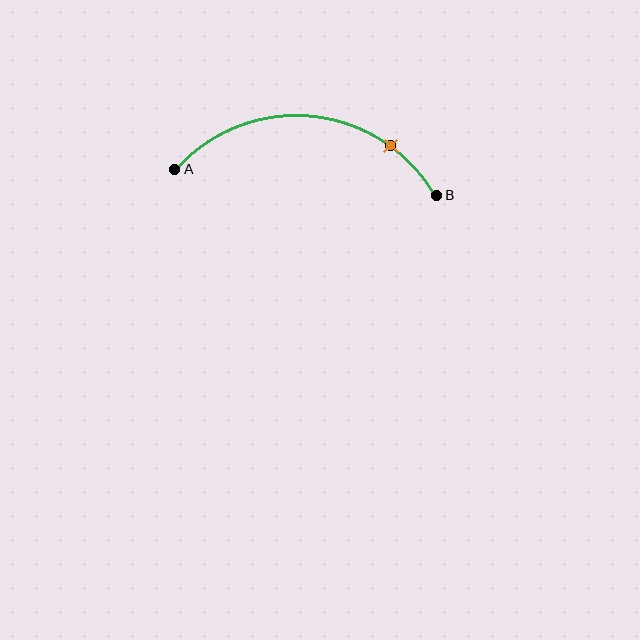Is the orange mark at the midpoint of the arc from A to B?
No. The orange mark lies on the arc but is closer to endpoint B. The arc midpoint would be at the point on the curve equidistant along the arc from both A and B.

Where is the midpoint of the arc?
The arc midpoint is the point on the curve farthest from the straight line joining A and B. It sits above that line.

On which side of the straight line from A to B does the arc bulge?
The arc bulges above the straight line connecting A and B.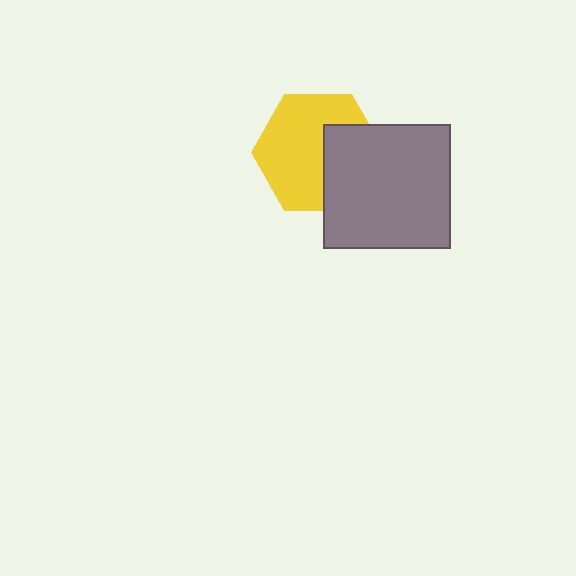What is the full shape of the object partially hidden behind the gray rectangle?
The partially hidden object is a yellow hexagon.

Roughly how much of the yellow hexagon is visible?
About half of it is visible (roughly 64%).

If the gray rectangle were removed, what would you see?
You would see the complete yellow hexagon.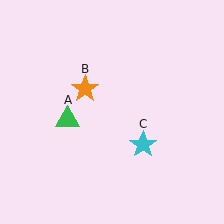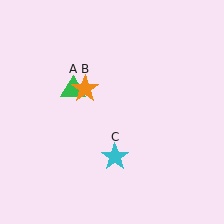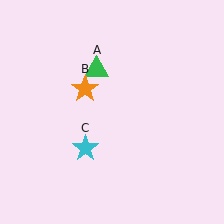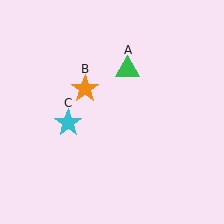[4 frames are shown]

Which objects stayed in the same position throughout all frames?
Orange star (object B) remained stationary.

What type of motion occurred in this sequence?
The green triangle (object A), cyan star (object C) rotated clockwise around the center of the scene.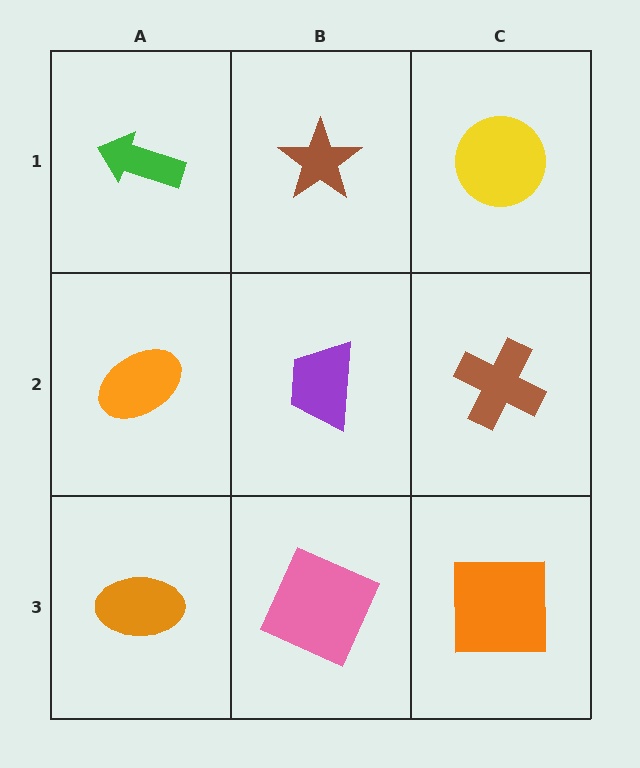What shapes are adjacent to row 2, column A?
A green arrow (row 1, column A), an orange ellipse (row 3, column A), a purple trapezoid (row 2, column B).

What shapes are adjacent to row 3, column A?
An orange ellipse (row 2, column A), a pink square (row 3, column B).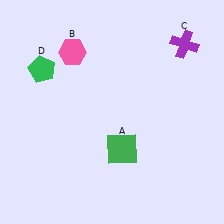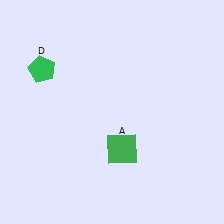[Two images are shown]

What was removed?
The purple cross (C), the pink hexagon (B) were removed in Image 2.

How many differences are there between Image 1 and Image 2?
There are 2 differences between the two images.